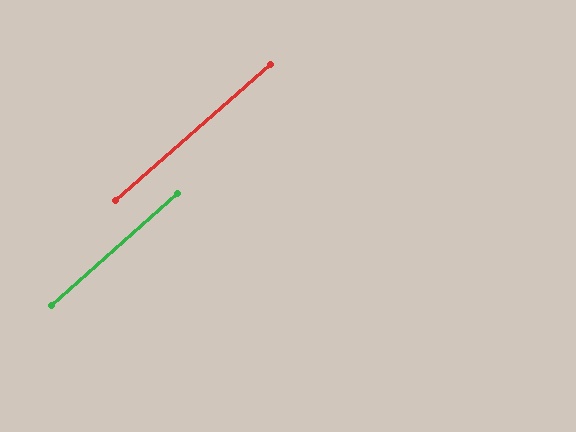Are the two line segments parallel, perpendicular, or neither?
Parallel — their directions differ by only 0.6°.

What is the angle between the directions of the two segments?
Approximately 1 degree.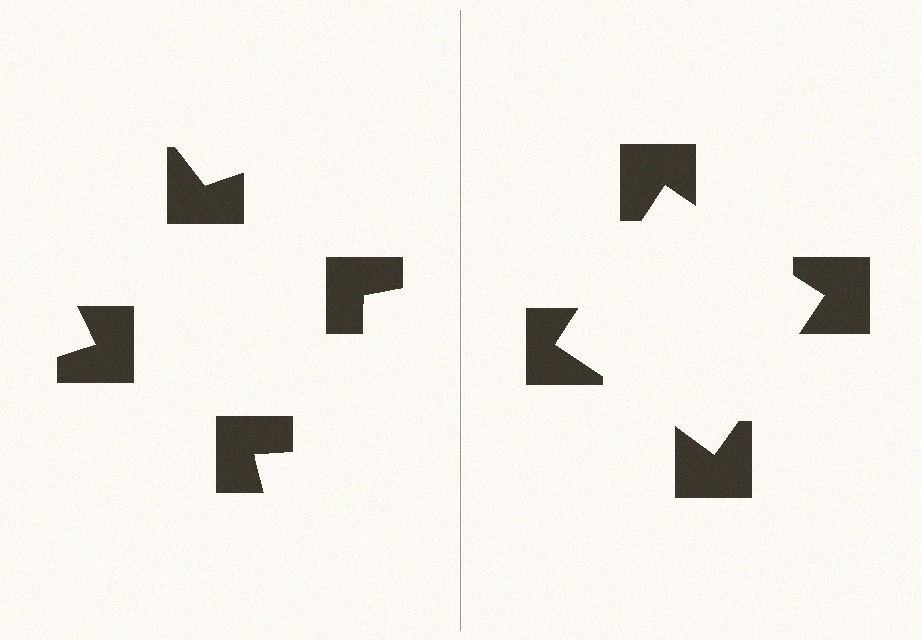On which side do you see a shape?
An illusory square appears on the right side. On the left side the wedge cuts are rotated, so no coherent shape forms.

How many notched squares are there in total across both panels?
8 — 4 on each side.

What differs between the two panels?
The notched squares are positioned identically on both sides; only the wedge orientations differ. On the right they align to a square; on the left they are misaligned.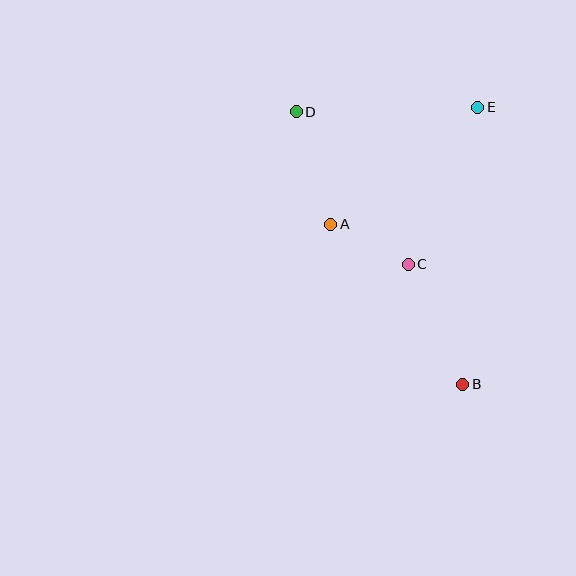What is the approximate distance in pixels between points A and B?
The distance between A and B is approximately 207 pixels.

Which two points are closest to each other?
Points A and C are closest to each other.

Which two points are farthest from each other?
Points B and D are farthest from each other.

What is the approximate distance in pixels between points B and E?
The distance between B and E is approximately 277 pixels.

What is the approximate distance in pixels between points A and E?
The distance between A and E is approximately 188 pixels.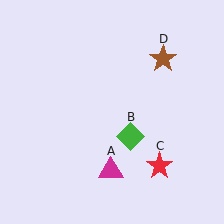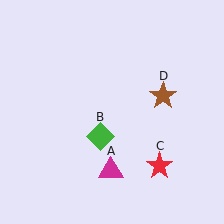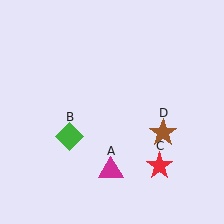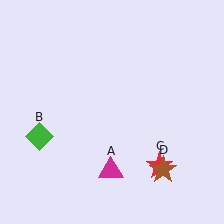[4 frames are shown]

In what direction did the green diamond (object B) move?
The green diamond (object B) moved left.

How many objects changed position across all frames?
2 objects changed position: green diamond (object B), brown star (object D).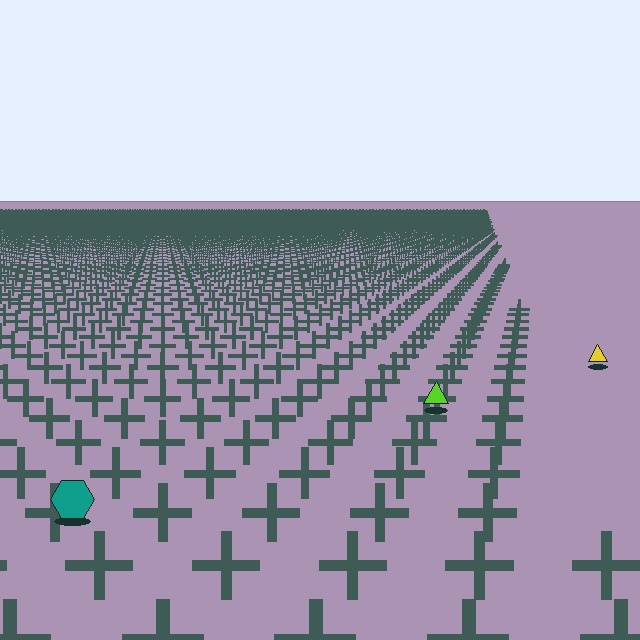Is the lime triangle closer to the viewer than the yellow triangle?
Yes. The lime triangle is closer — you can tell from the texture gradient: the ground texture is coarser near it.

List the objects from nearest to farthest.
From nearest to farthest: the teal hexagon, the lime triangle, the yellow triangle.